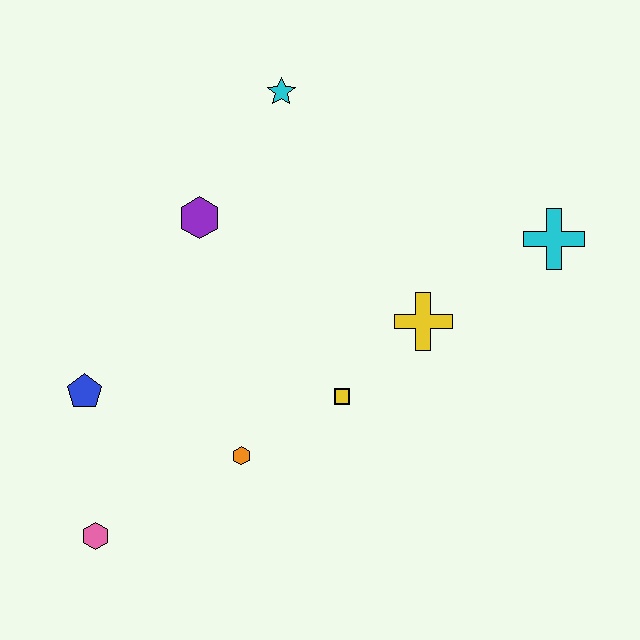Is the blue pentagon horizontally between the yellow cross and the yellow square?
No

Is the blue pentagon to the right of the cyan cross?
No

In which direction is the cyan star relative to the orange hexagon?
The cyan star is above the orange hexagon.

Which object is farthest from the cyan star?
The pink hexagon is farthest from the cyan star.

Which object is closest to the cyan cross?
The yellow cross is closest to the cyan cross.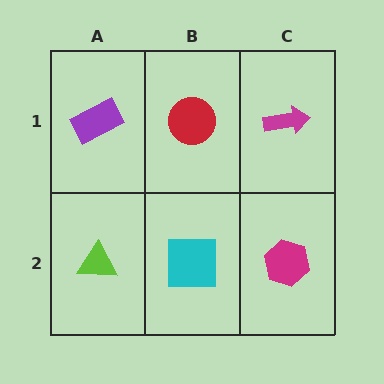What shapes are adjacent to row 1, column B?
A cyan square (row 2, column B), a purple rectangle (row 1, column A), a magenta arrow (row 1, column C).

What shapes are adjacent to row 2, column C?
A magenta arrow (row 1, column C), a cyan square (row 2, column B).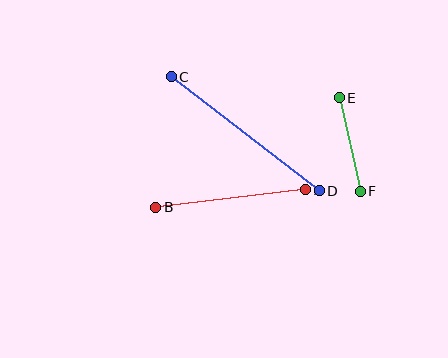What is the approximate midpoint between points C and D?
The midpoint is at approximately (245, 134) pixels.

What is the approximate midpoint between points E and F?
The midpoint is at approximately (350, 145) pixels.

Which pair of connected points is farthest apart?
Points C and D are farthest apart.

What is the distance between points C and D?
The distance is approximately 187 pixels.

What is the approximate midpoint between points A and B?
The midpoint is at approximately (231, 198) pixels.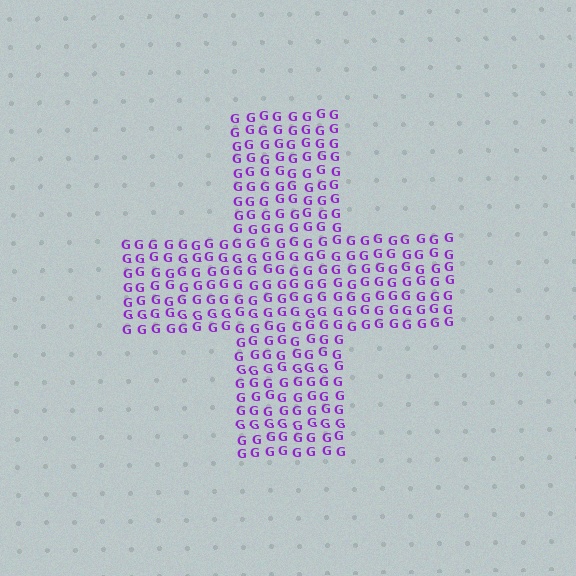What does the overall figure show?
The overall figure shows a cross.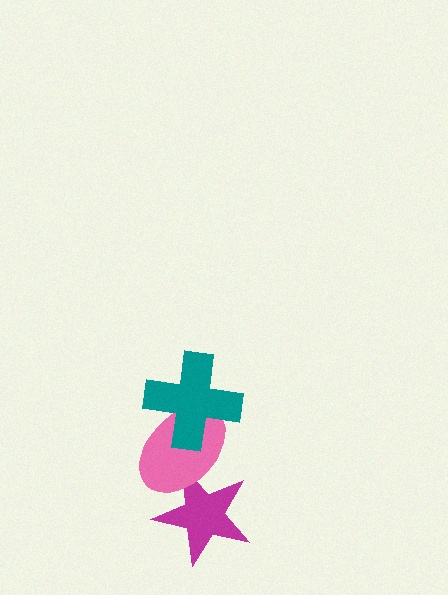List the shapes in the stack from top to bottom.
From top to bottom: the teal cross, the pink ellipse, the magenta star.